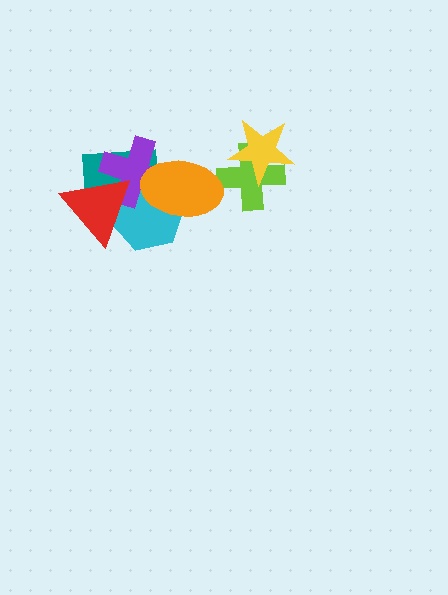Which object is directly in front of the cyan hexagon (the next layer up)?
The purple cross is directly in front of the cyan hexagon.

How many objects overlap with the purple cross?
4 objects overlap with the purple cross.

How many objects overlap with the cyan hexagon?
4 objects overlap with the cyan hexagon.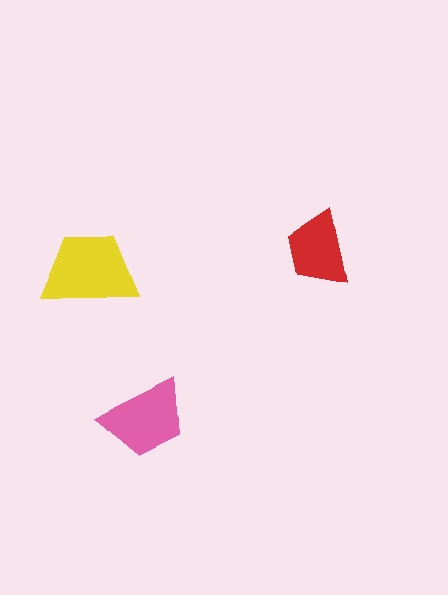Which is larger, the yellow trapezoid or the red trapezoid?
The yellow one.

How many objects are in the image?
There are 3 objects in the image.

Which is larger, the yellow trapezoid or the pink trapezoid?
The yellow one.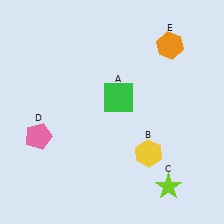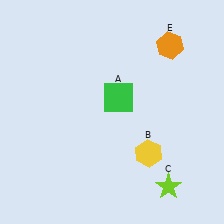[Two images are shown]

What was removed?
The pink pentagon (D) was removed in Image 2.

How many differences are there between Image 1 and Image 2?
There is 1 difference between the two images.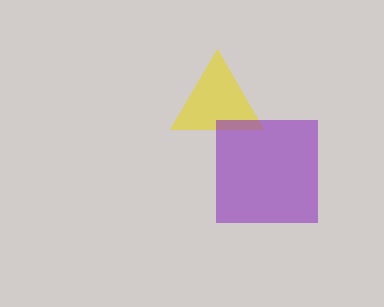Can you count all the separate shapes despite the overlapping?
Yes, there are 2 separate shapes.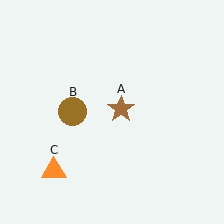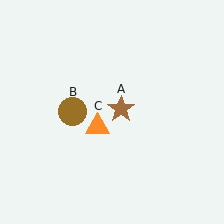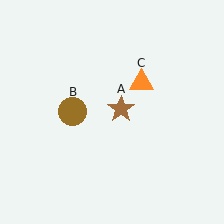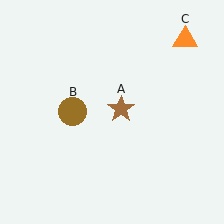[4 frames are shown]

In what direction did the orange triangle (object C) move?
The orange triangle (object C) moved up and to the right.